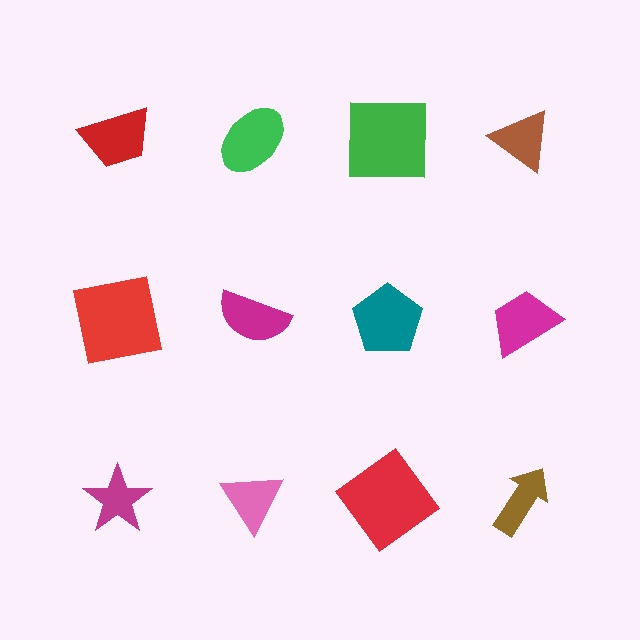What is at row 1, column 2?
A green ellipse.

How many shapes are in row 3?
4 shapes.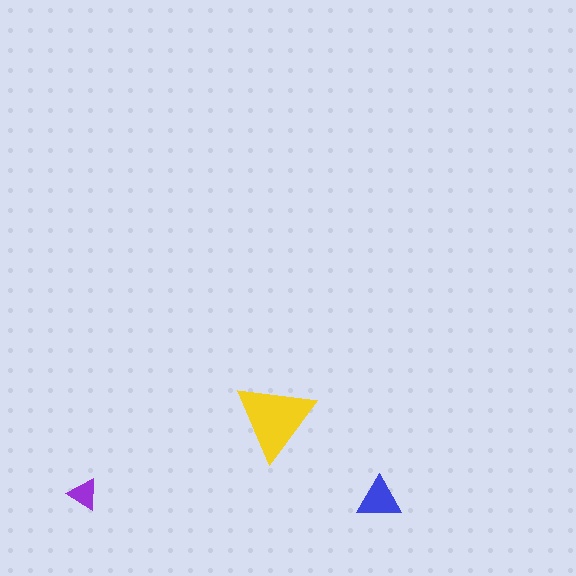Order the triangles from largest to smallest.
the yellow one, the blue one, the purple one.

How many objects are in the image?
There are 3 objects in the image.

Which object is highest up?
The yellow triangle is topmost.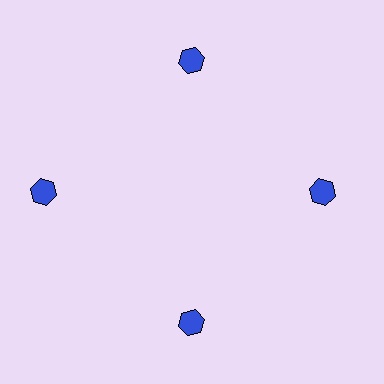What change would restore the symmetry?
The symmetry would be restored by moving it inward, back onto the ring so that all 4 hexagons sit at equal angles and equal distance from the center.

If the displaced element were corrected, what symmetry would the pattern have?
It would have 4-fold rotational symmetry — the pattern would map onto itself every 90 degrees.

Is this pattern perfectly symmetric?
No. The 4 blue hexagons are arranged in a ring, but one element near the 9 o'clock position is pushed outward from the center, breaking the 4-fold rotational symmetry.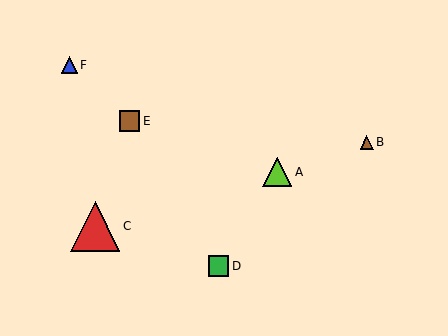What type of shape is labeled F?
Shape F is a blue triangle.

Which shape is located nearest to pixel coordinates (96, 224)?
The red triangle (labeled C) at (95, 226) is nearest to that location.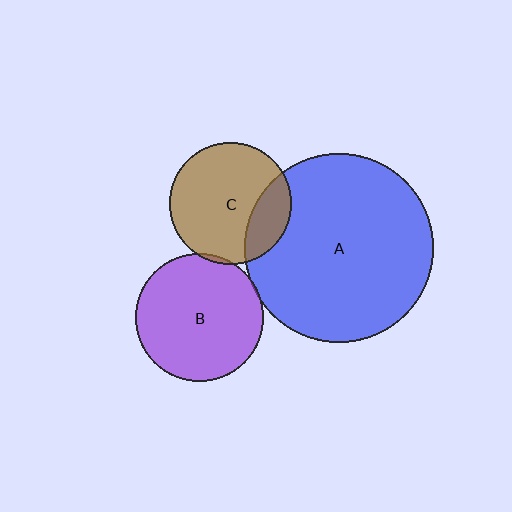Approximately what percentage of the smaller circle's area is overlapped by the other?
Approximately 20%.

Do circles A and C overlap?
Yes.